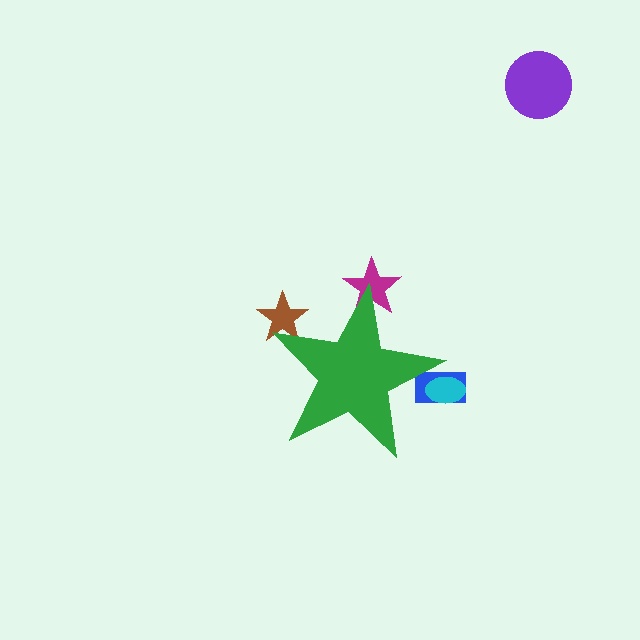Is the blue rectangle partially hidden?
Yes, the blue rectangle is partially hidden behind the green star.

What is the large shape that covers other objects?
A green star.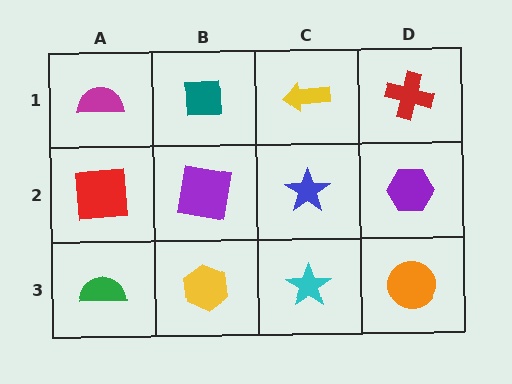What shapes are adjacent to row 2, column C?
A yellow arrow (row 1, column C), a cyan star (row 3, column C), a purple square (row 2, column B), a purple hexagon (row 2, column D).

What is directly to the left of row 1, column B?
A magenta semicircle.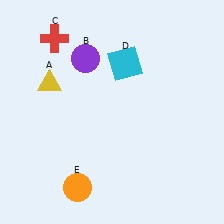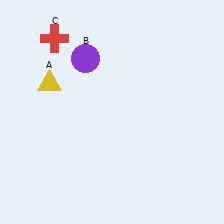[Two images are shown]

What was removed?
The cyan square (D), the orange circle (E) were removed in Image 2.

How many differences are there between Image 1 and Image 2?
There are 2 differences between the two images.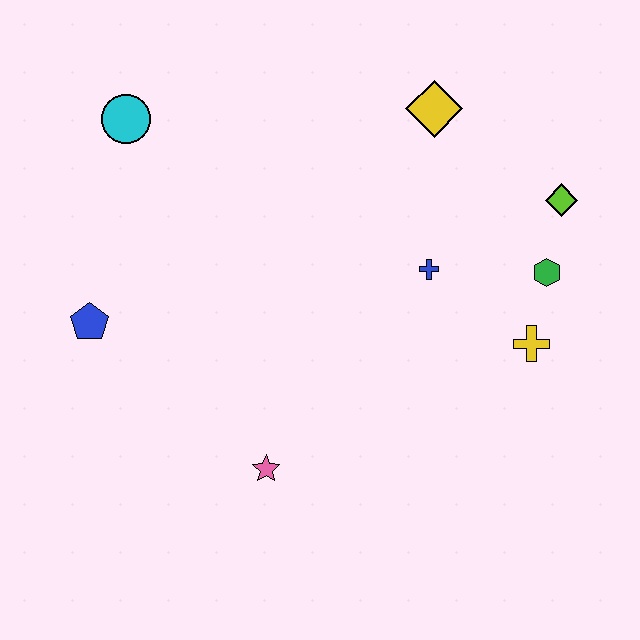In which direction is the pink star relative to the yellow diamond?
The pink star is below the yellow diamond.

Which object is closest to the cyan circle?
The blue pentagon is closest to the cyan circle.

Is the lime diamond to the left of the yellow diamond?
No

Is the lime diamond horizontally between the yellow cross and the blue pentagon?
No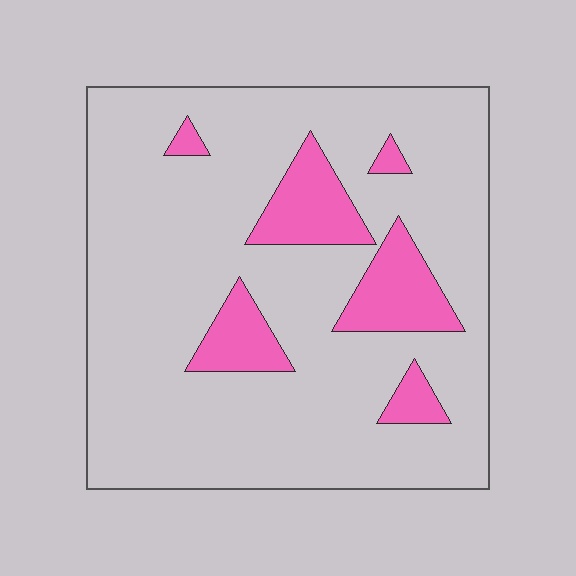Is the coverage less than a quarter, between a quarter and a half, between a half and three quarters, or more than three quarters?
Less than a quarter.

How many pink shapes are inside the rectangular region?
6.